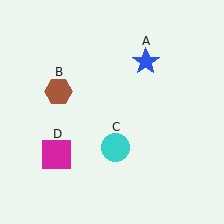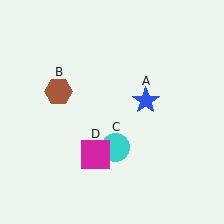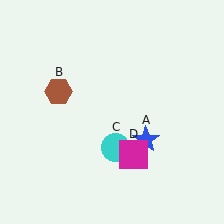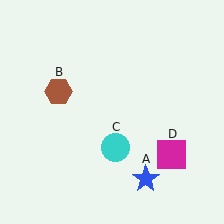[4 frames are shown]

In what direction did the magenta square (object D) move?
The magenta square (object D) moved right.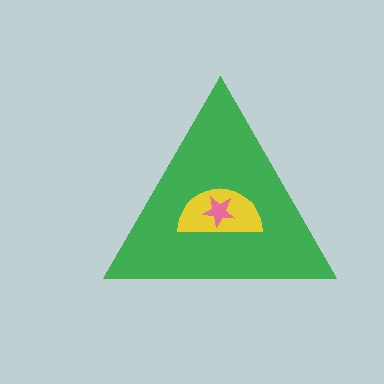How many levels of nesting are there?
3.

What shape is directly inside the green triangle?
The yellow semicircle.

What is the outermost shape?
The green triangle.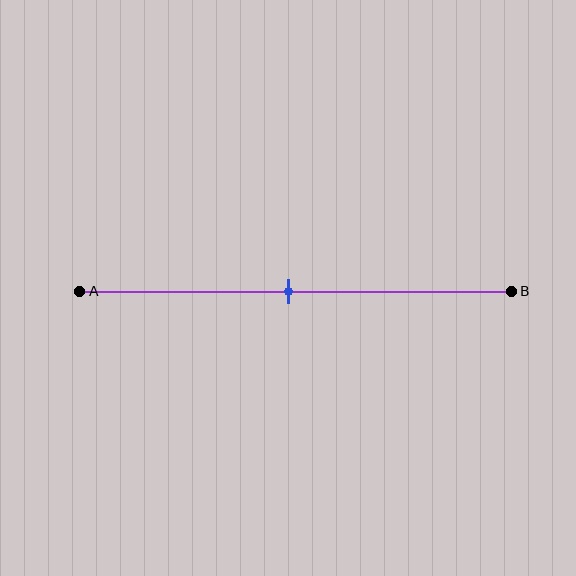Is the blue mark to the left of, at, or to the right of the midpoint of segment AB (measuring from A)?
The blue mark is approximately at the midpoint of segment AB.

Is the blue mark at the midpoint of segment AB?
Yes, the mark is approximately at the midpoint.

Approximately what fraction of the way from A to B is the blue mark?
The blue mark is approximately 50% of the way from A to B.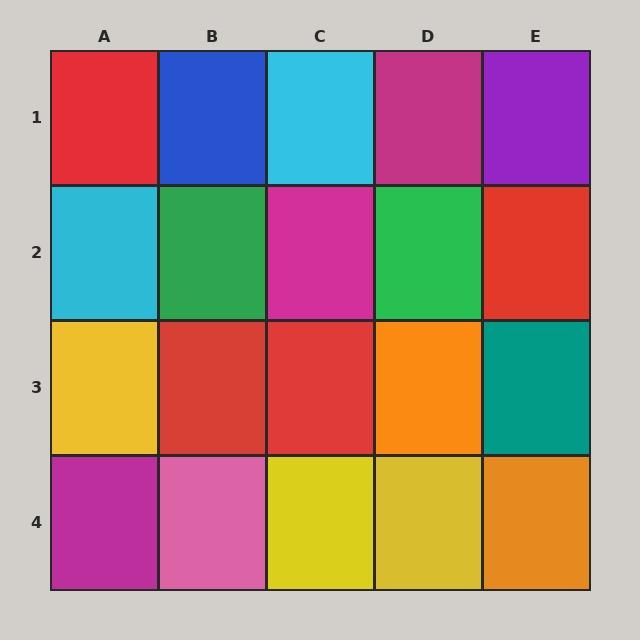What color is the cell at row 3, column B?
Red.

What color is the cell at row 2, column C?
Magenta.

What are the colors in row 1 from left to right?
Red, blue, cyan, magenta, purple.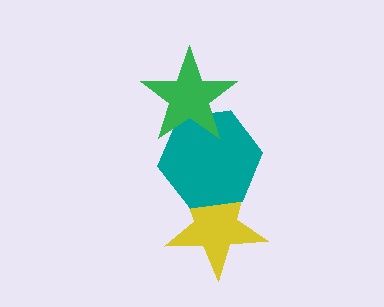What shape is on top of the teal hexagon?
The green star is on top of the teal hexagon.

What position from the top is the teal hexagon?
The teal hexagon is 2nd from the top.